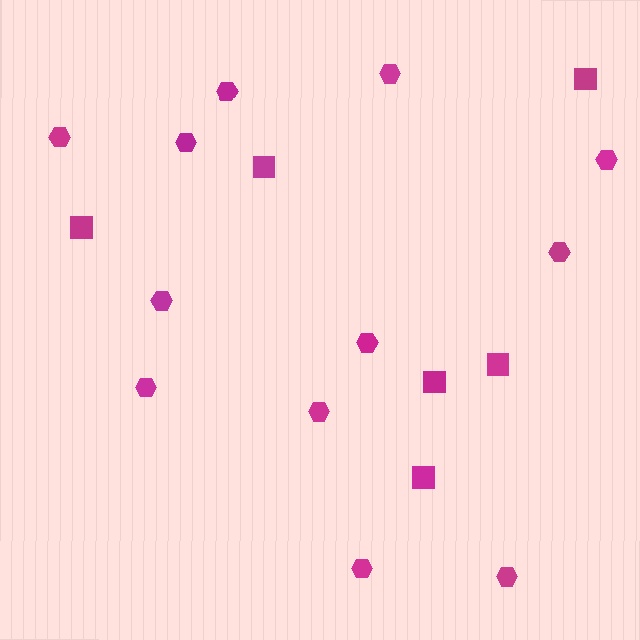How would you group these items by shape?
There are 2 groups: one group of squares (6) and one group of hexagons (12).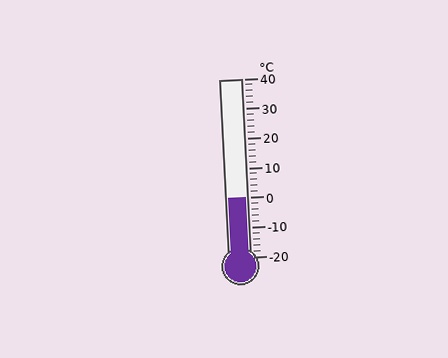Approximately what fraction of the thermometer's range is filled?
The thermometer is filled to approximately 35% of its range.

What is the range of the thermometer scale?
The thermometer scale ranges from -20°C to 40°C.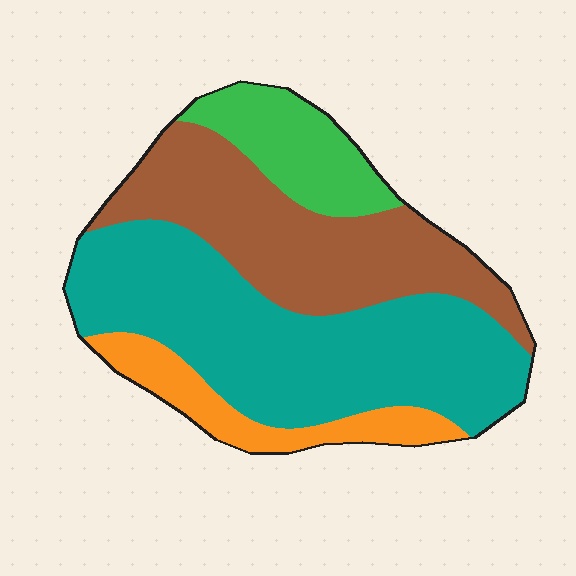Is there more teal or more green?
Teal.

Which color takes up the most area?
Teal, at roughly 45%.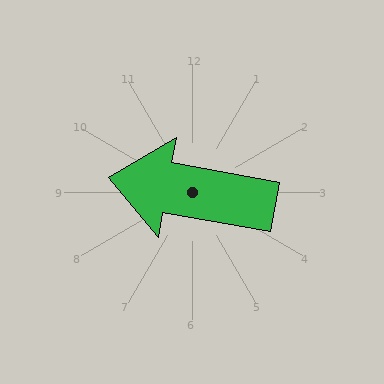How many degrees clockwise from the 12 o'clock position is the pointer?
Approximately 280 degrees.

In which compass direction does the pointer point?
West.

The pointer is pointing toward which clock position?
Roughly 9 o'clock.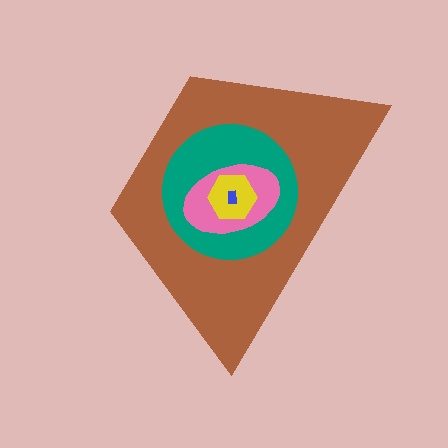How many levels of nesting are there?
5.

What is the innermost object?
The blue rectangle.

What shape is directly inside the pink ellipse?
The yellow hexagon.